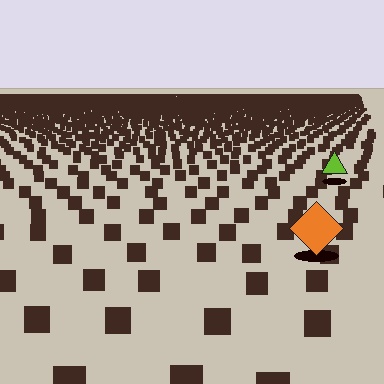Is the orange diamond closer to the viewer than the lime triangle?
Yes. The orange diamond is closer — you can tell from the texture gradient: the ground texture is coarser near it.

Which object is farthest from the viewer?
The lime triangle is farthest from the viewer. It appears smaller and the ground texture around it is denser.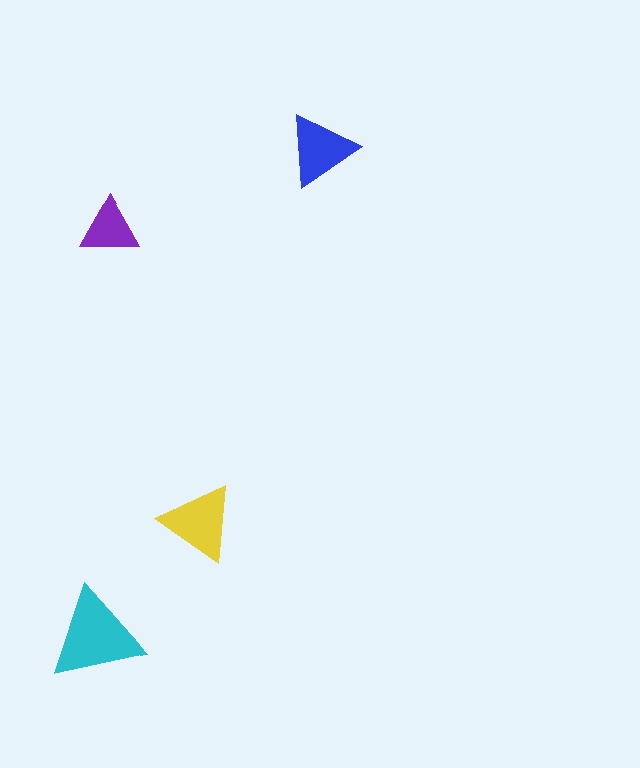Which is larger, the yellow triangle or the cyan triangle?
The cyan one.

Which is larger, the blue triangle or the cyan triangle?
The cyan one.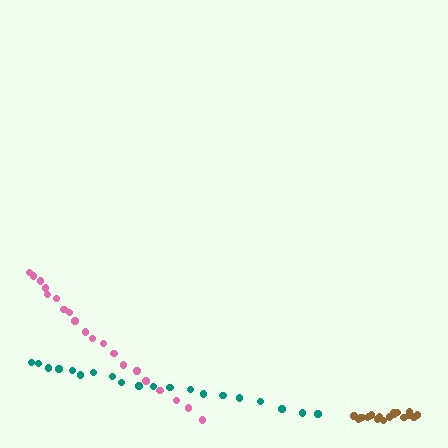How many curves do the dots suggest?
There are 3 distinct paths.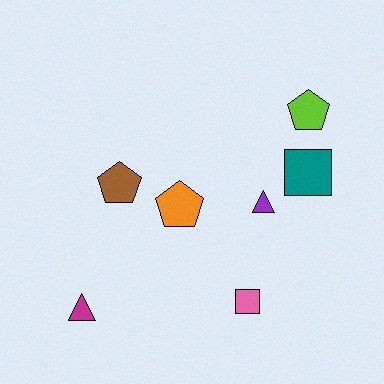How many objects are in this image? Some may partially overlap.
There are 7 objects.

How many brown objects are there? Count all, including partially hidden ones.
There is 1 brown object.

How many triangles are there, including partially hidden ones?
There are 2 triangles.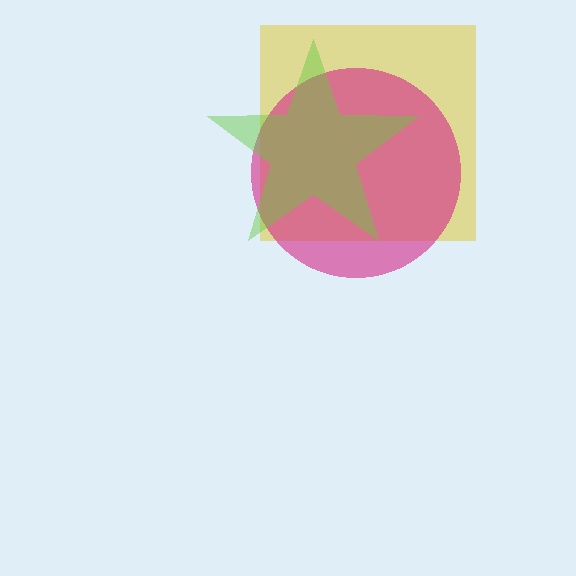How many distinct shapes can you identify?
There are 3 distinct shapes: a yellow square, a magenta circle, a lime star.